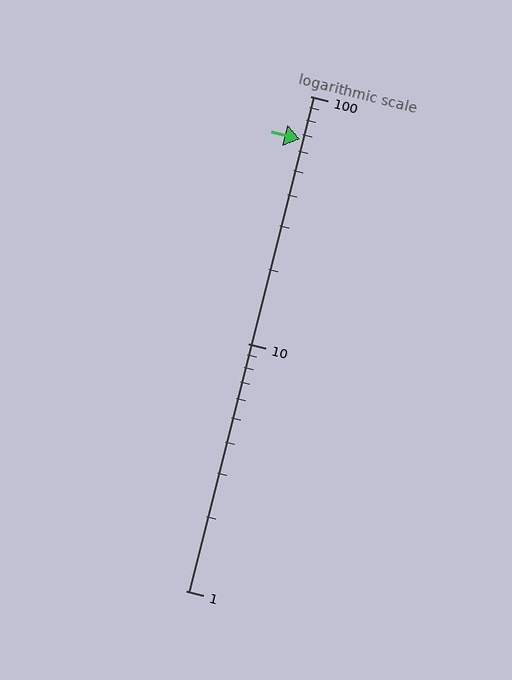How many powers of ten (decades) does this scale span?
The scale spans 2 decades, from 1 to 100.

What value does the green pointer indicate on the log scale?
The pointer indicates approximately 67.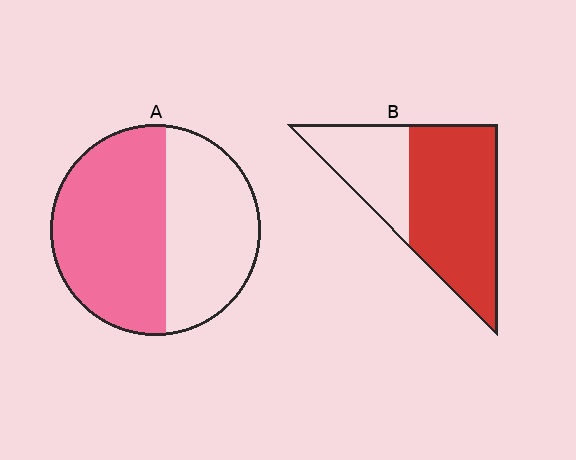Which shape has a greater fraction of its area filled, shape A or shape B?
Shape B.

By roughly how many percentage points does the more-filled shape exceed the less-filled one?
By roughly 10 percentage points (B over A).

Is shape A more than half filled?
Yes.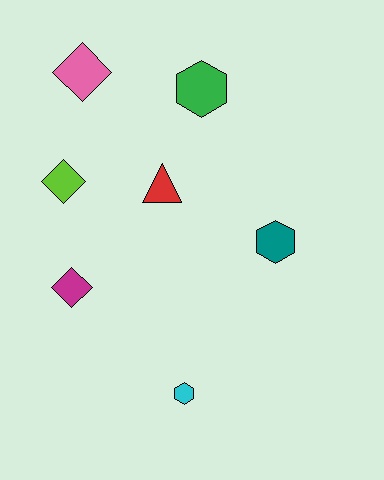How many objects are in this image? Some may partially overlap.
There are 7 objects.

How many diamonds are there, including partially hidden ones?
There are 3 diamonds.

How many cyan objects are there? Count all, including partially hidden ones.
There is 1 cyan object.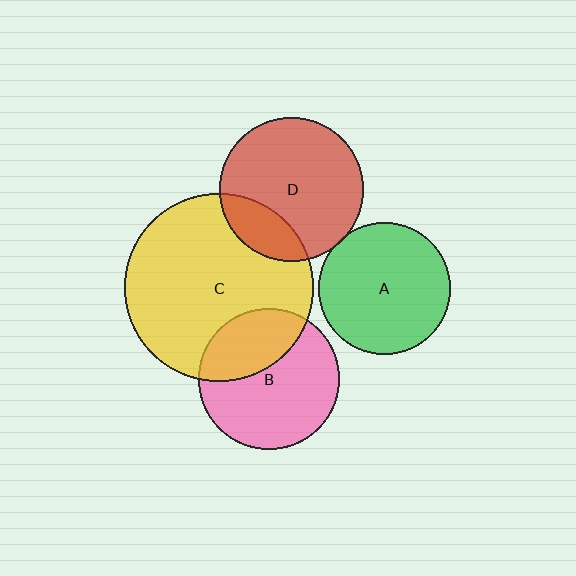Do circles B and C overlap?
Yes.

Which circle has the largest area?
Circle C (yellow).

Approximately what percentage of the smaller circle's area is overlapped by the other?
Approximately 35%.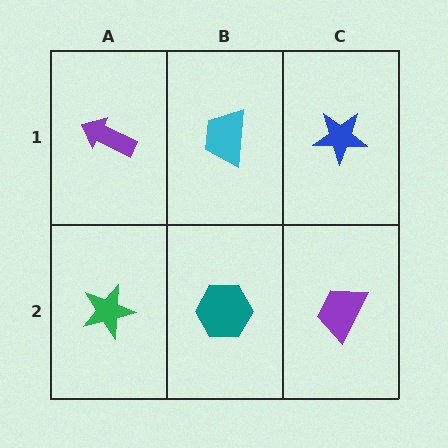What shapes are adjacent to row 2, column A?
A purple arrow (row 1, column A), a teal hexagon (row 2, column B).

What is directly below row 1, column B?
A teal hexagon.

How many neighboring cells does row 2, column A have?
2.